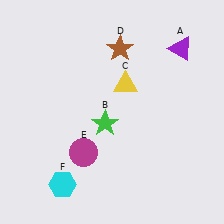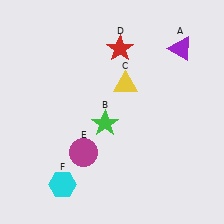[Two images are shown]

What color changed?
The star (D) changed from brown in Image 1 to red in Image 2.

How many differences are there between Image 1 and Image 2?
There is 1 difference between the two images.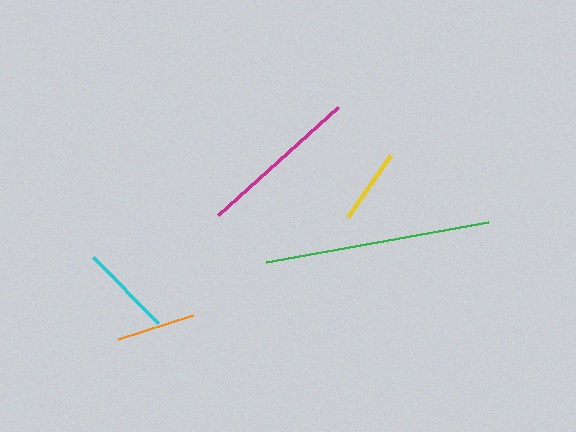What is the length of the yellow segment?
The yellow segment is approximately 76 pixels long.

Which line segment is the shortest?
The yellow line is the shortest at approximately 76 pixels.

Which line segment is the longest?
The green line is the longest at approximately 226 pixels.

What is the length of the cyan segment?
The cyan segment is approximately 93 pixels long.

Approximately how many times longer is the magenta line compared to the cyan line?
The magenta line is approximately 1.7 times the length of the cyan line.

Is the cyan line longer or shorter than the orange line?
The cyan line is longer than the orange line.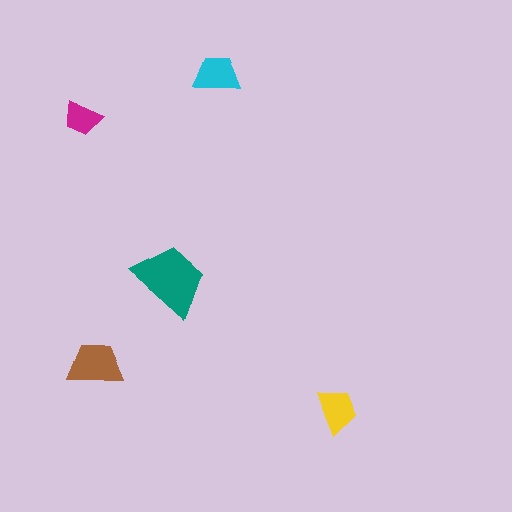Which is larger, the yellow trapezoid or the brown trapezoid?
The brown one.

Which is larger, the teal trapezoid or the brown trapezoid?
The teal one.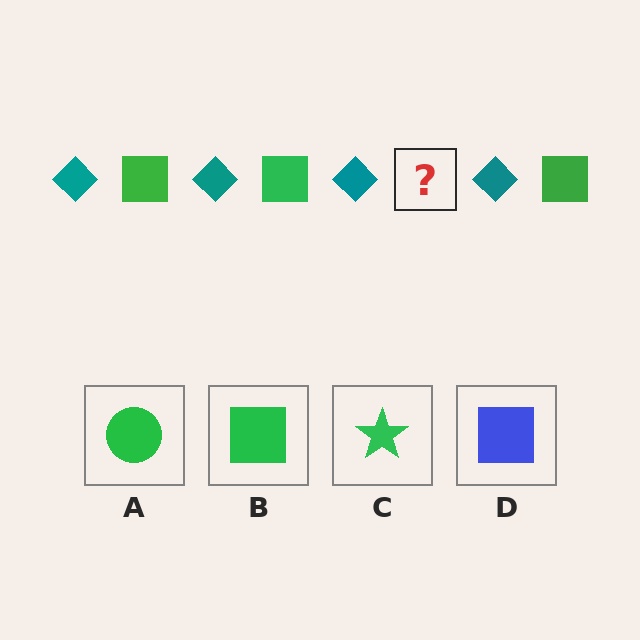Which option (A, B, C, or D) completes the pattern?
B.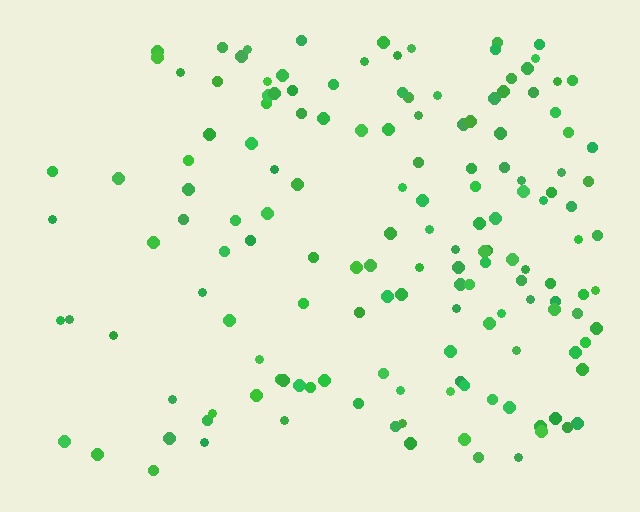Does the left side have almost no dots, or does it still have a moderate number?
Still a moderate number, just noticeably fewer than the right.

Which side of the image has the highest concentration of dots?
The right.